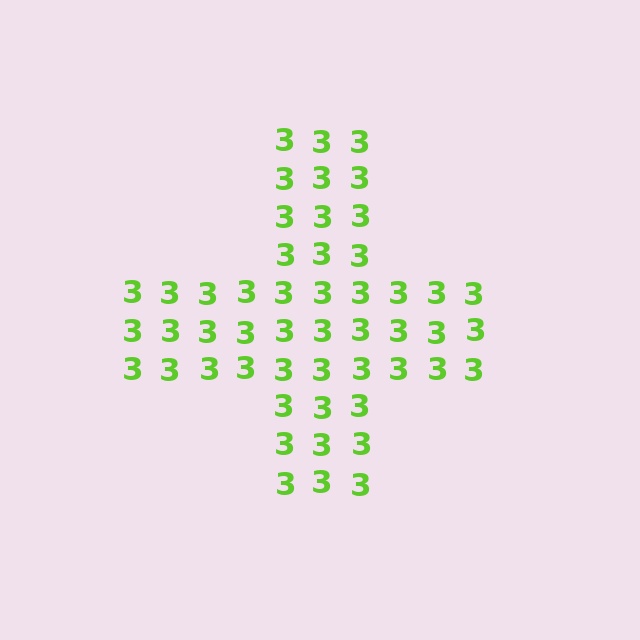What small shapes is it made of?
It is made of small digit 3's.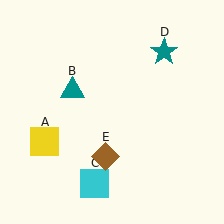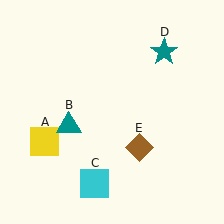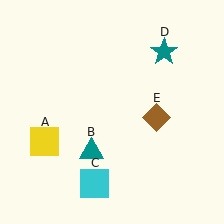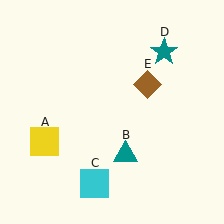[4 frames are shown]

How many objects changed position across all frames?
2 objects changed position: teal triangle (object B), brown diamond (object E).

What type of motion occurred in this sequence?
The teal triangle (object B), brown diamond (object E) rotated counterclockwise around the center of the scene.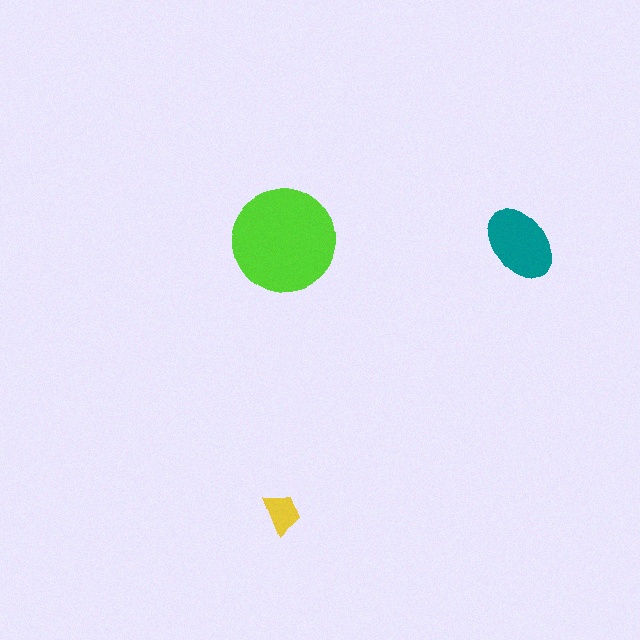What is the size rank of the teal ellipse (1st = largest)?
2nd.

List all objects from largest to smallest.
The lime circle, the teal ellipse, the yellow trapezoid.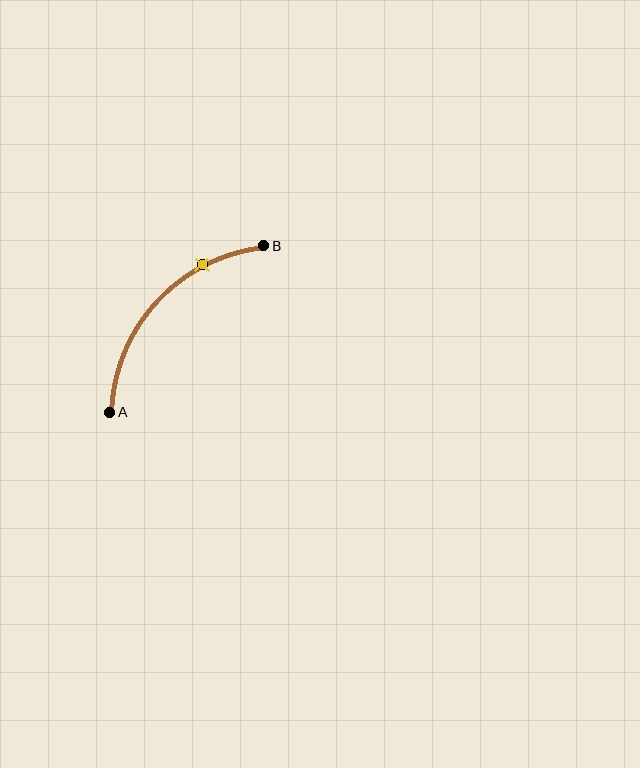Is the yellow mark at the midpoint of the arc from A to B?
No. The yellow mark lies on the arc but is closer to endpoint B. The arc midpoint would be at the point on the curve equidistant along the arc from both A and B.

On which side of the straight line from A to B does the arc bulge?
The arc bulges above and to the left of the straight line connecting A and B.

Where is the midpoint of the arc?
The arc midpoint is the point on the curve farthest from the straight line joining A and B. It sits above and to the left of that line.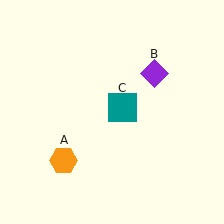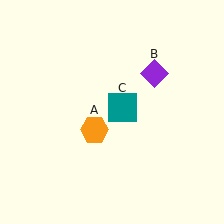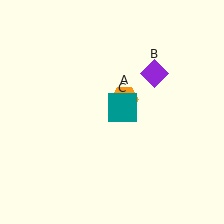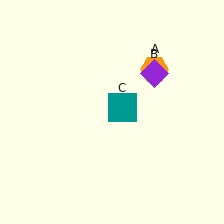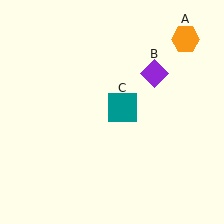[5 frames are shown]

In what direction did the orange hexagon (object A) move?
The orange hexagon (object A) moved up and to the right.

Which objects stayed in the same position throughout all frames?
Purple diamond (object B) and teal square (object C) remained stationary.